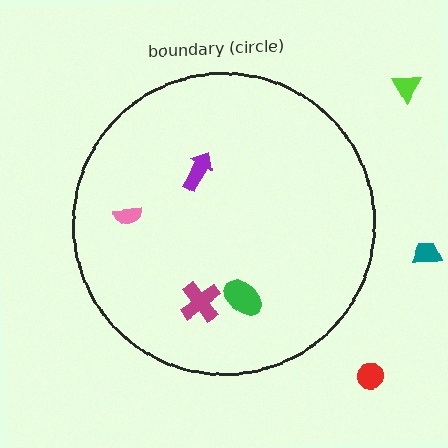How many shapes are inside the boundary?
4 inside, 3 outside.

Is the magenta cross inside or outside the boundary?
Inside.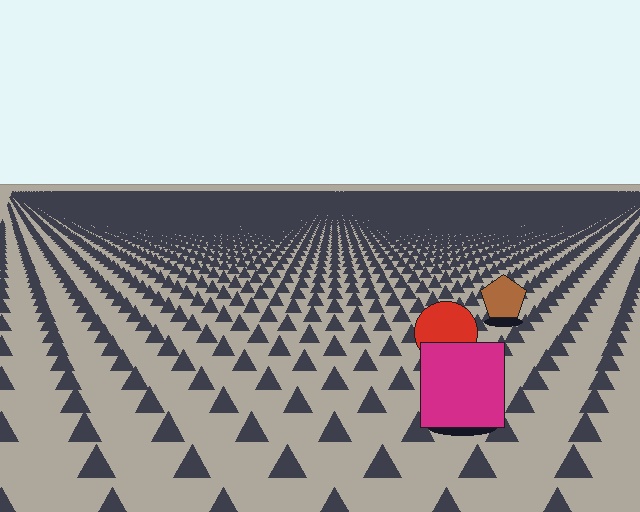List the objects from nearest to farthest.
From nearest to farthest: the magenta square, the red circle, the brown pentagon.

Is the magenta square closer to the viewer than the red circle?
Yes. The magenta square is closer — you can tell from the texture gradient: the ground texture is coarser near it.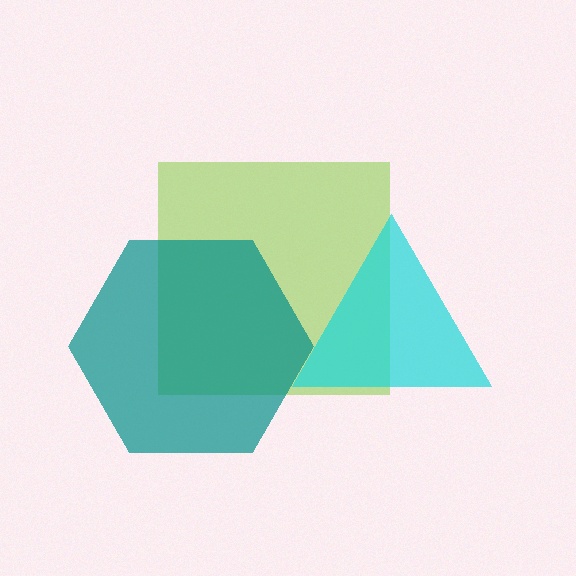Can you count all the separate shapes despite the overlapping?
Yes, there are 3 separate shapes.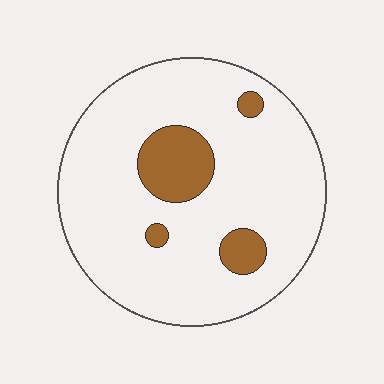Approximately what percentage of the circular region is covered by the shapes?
Approximately 15%.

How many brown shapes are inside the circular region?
4.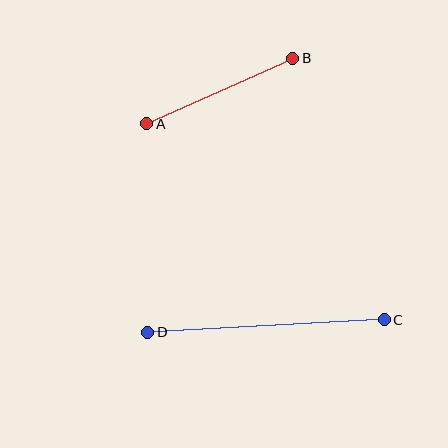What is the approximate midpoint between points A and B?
The midpoint is at approximately (220, 91) pixels.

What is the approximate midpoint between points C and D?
The midpoint is at approximately (266, 326) pixels.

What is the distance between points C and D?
The distance is approximately 237 pixels.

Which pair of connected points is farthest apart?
Points C and D are farthest apart.